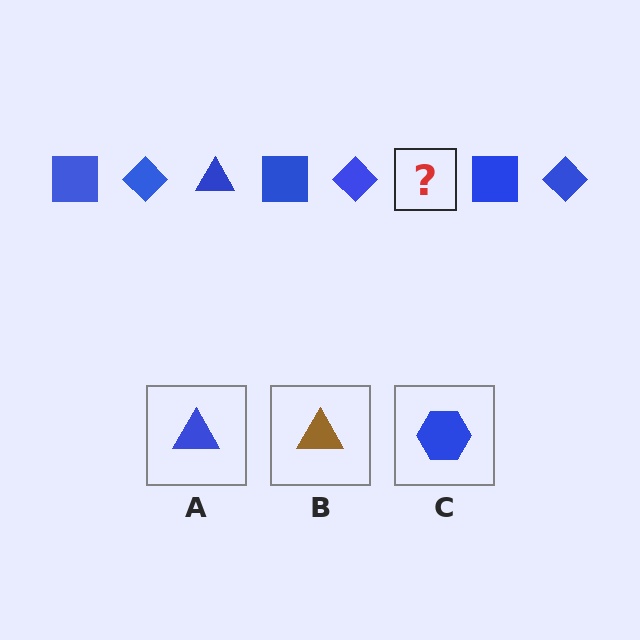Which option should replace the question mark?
Option A.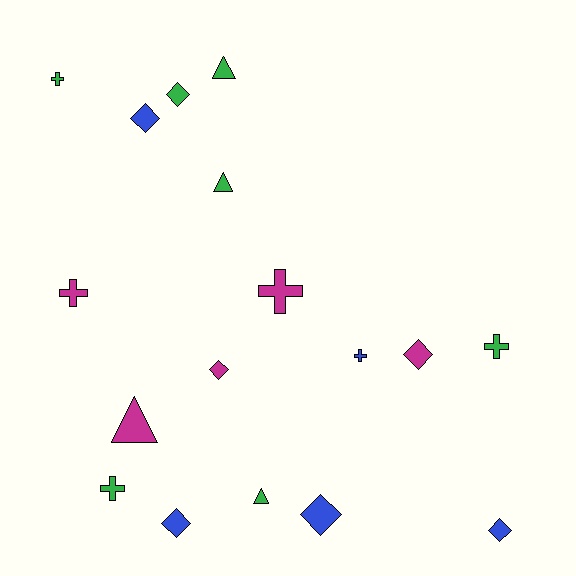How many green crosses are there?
There are 3 green crosses.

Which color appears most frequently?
Green, with 7 objects.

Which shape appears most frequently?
Diamond, with 7 objects.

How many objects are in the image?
There are 17 objects.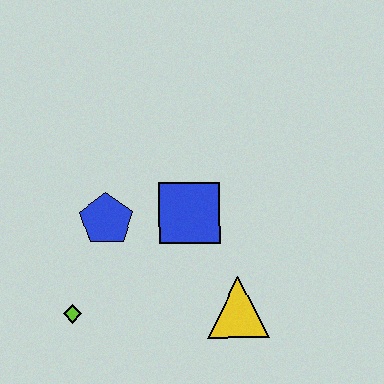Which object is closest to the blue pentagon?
The blue square is closest to the blue pentagon.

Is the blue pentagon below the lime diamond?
No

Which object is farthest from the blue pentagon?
The yellow triangle is farthest from the blue pentagon.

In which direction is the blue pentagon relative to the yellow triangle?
The blue pentagon is to the left of the yellow triangle.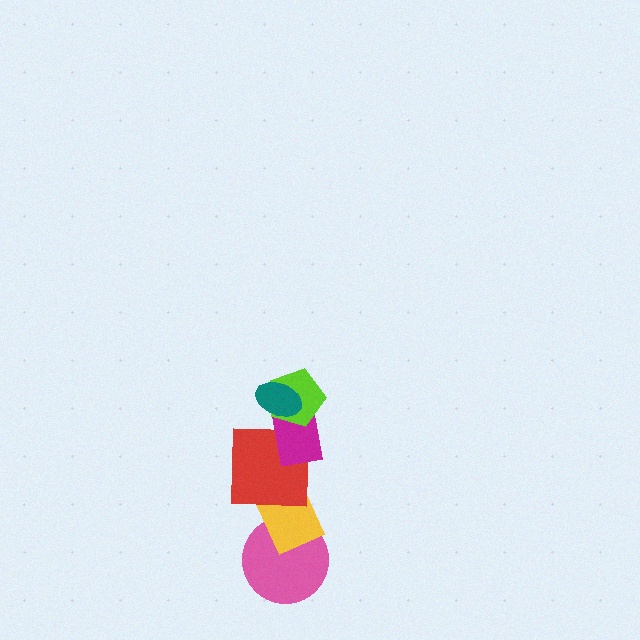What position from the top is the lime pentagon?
The lime pentagon is 2nd from the top.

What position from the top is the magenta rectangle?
The magenta rectangle is 3rd from the top.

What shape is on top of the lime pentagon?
The teal ellipse is on top of the lime pentagon.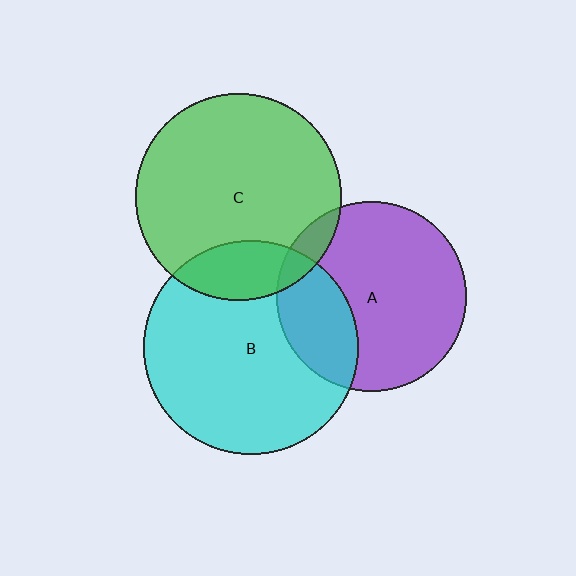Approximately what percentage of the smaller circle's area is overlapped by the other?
Approximately 10%.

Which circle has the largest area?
Circle B (cyan).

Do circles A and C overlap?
Yes.